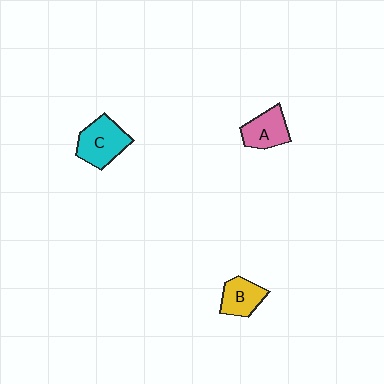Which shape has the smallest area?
Shape B (yellow).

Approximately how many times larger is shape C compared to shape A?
Approximately 1.3 times.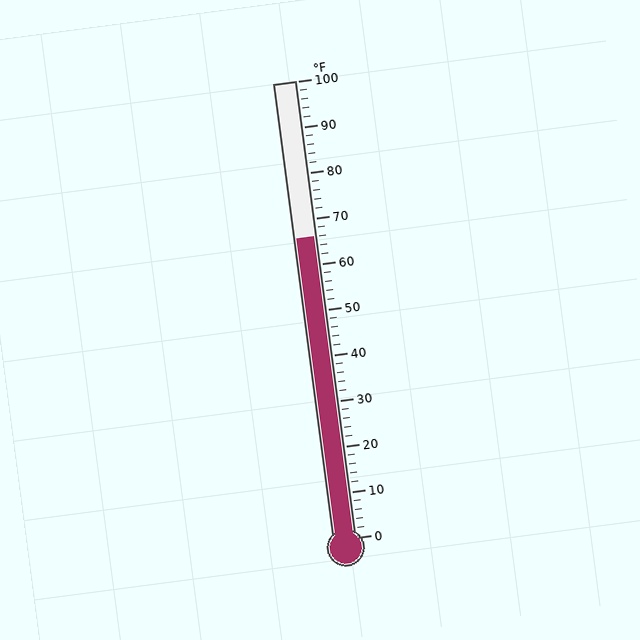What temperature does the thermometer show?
The thermometer shows approximately 66°F.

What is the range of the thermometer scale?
The thermometer scale ranges from 0°F to 100°F.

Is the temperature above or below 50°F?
The temperature is above 50°F.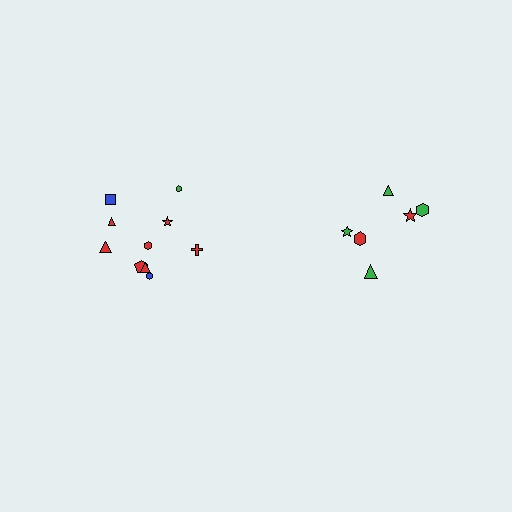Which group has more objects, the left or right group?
The left group.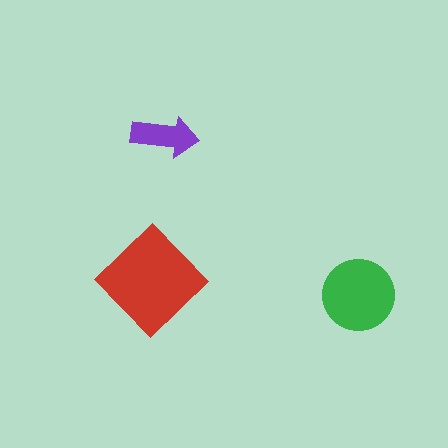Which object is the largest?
The red diamond.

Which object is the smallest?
The purple arrow.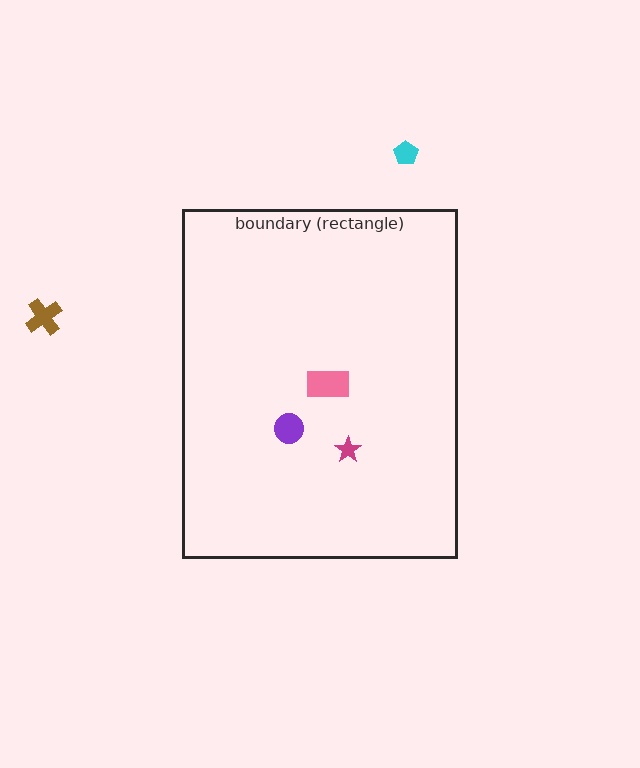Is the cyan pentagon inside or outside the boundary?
Outside.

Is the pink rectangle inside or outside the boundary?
Inside.